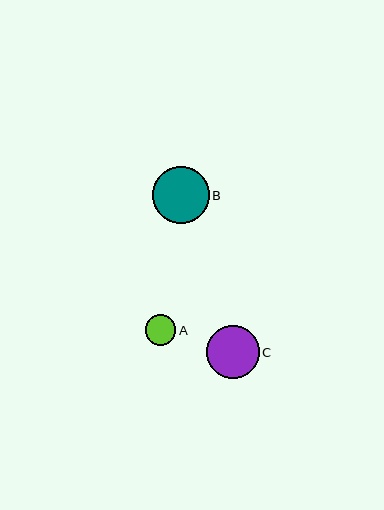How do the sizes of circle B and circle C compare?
Circle B and circle C are approximately the same size.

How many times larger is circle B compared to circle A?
Circle B is approximately 1.9 times the size of circle A.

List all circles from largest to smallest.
From largest to smallest: B, C, A.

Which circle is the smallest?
Circle A is the smallest with a size of approximately 30 pixels.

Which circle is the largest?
Circle B is the largest with a size of approximately 57 pixels.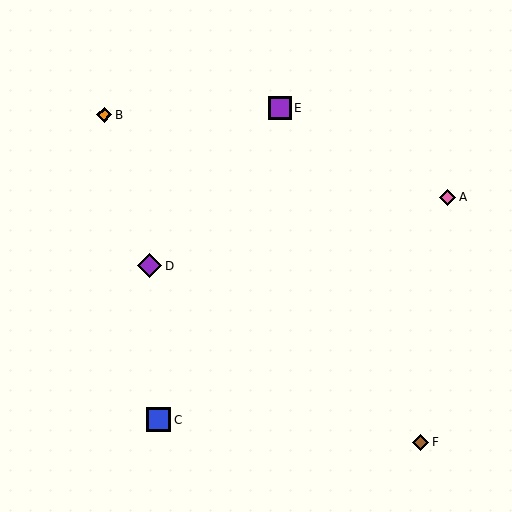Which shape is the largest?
The blue square (labeled C) is the largest.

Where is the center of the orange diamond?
The center of the orange diamond is at (104, 115).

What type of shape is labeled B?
Shape B is an orange diamond.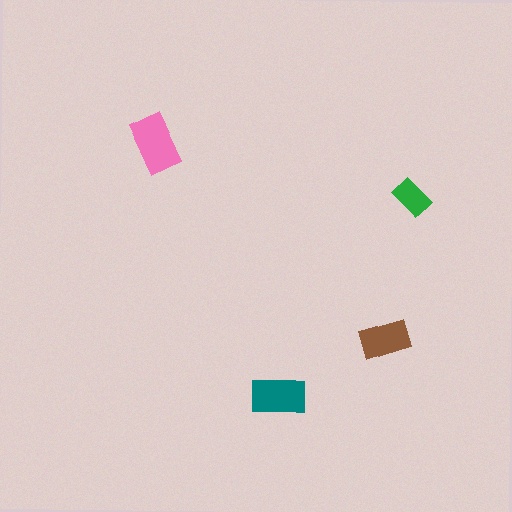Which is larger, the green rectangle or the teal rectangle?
The teal one.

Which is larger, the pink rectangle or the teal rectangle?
The pink one.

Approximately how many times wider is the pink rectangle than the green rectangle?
About 1.5 times wider.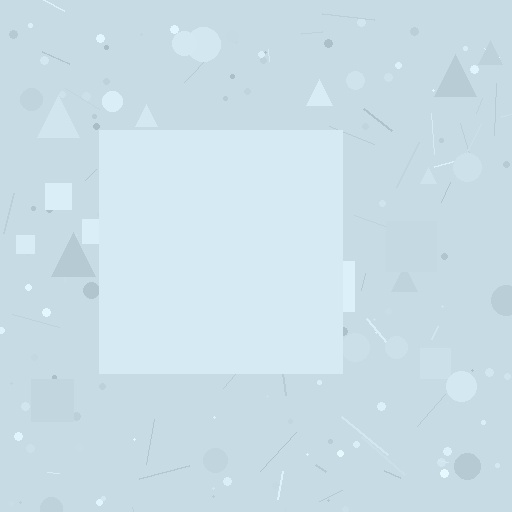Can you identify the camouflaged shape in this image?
The camouflaged shape is a square.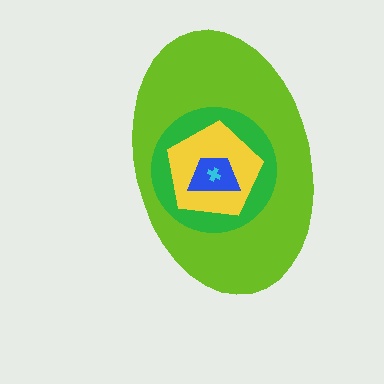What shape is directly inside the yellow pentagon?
The blue trapezoid.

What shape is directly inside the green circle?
The yellow pentagon.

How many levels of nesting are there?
5.